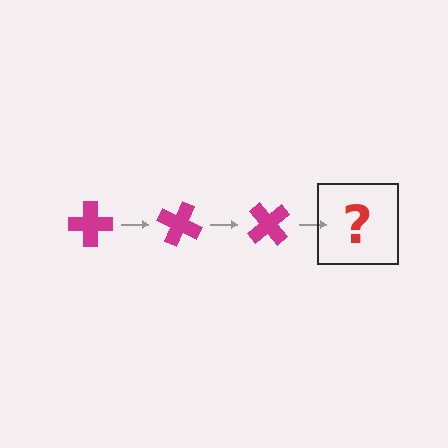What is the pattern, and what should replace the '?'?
The pattern is that the cross rotates 25 degrees each step. The '?' should be a magenta cross rotated 75 degrees.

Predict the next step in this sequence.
The next step is a magenta cross rotated 75 degrees.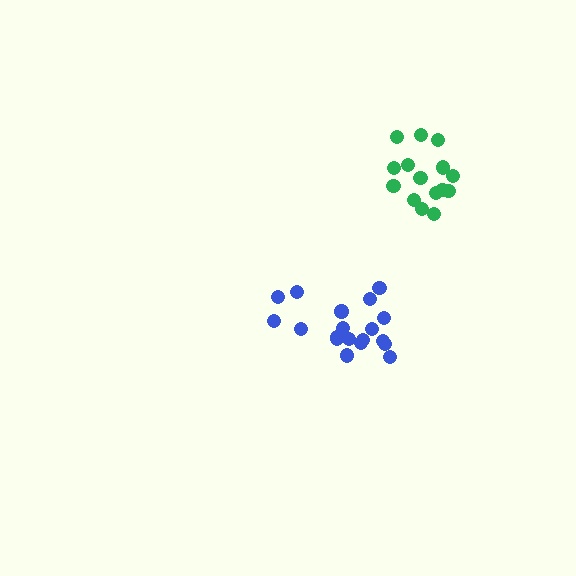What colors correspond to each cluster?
The clusters are colored: green, blue.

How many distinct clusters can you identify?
There are 2 distinct clusters.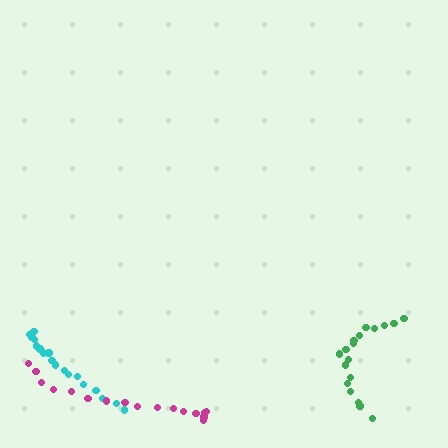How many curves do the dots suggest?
There are 3 distinct paths.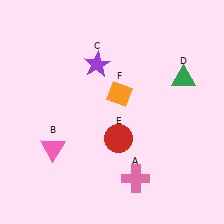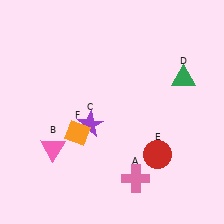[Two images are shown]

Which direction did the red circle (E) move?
The red circle (E) moved right.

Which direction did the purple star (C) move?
The purple star (C) moved down.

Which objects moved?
The objects that moved are: the purple star (C), the red circle (E), the orange diamond (F).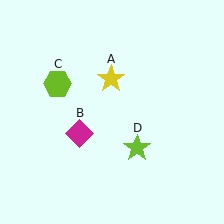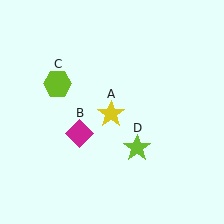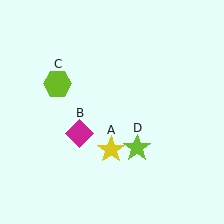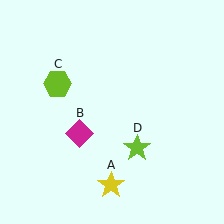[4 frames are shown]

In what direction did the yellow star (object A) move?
The yellow star (object A) moved down.